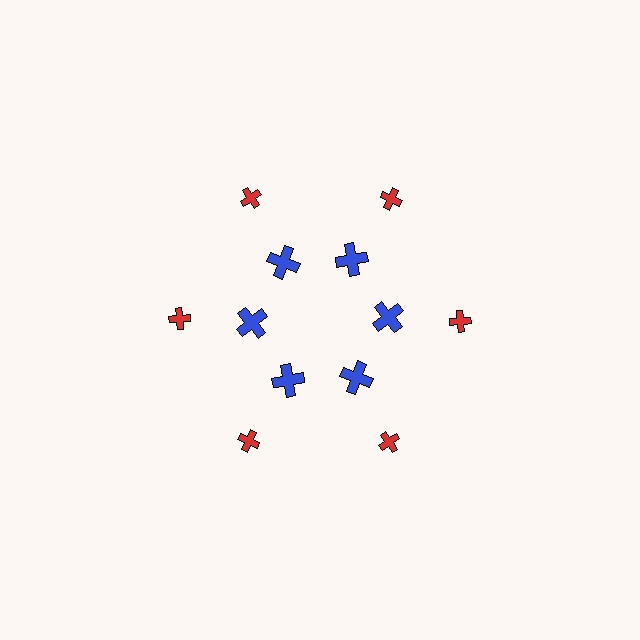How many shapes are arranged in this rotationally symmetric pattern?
There are 12 shapes, arranged in 6 groups of 2.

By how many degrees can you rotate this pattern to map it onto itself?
The pattern maps onto itself every 60 degrees of rotation.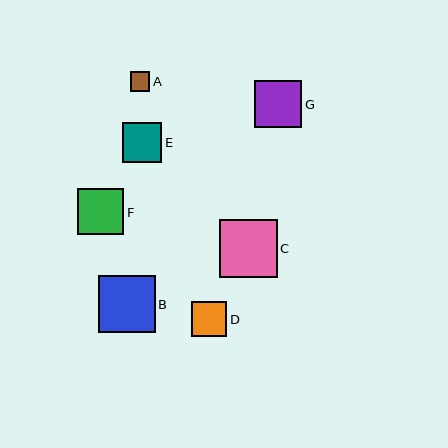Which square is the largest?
Square C is the largest with a size of approximately 58 pixels.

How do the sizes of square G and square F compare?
Square G and square F are approximately the same size.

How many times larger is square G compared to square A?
Square G is approximately 2.4 times the size of square A.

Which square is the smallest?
Square A is the smallest with a size of approximately 19 pixels.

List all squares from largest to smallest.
From largest to smallest: C, B, G, F, E, D, A.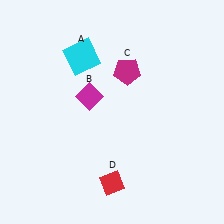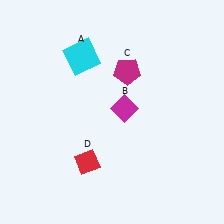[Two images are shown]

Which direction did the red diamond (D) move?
The red diamond (D) moved left.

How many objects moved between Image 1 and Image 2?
2 objects moved between the two images.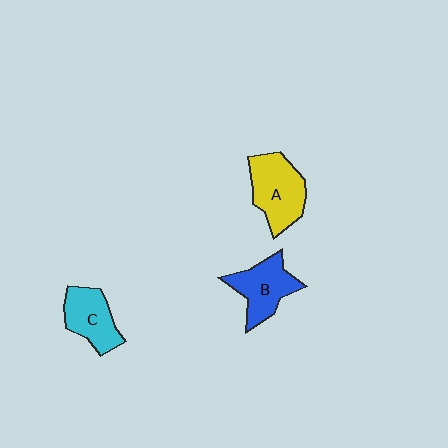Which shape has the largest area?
Shape A (yellow).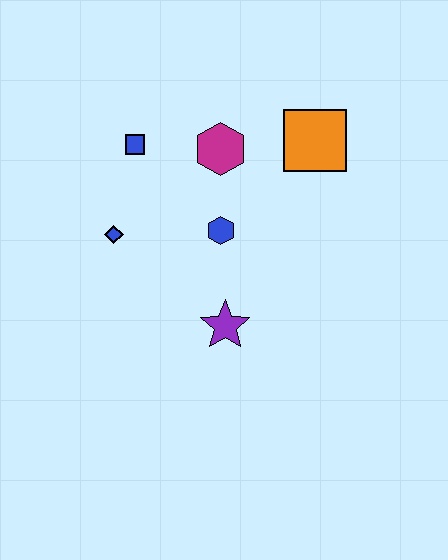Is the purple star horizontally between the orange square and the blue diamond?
Yes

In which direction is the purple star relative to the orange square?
The purple star is below the orange square.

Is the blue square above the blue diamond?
Yes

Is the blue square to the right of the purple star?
No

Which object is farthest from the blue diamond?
The orange square is farthest from the blue diamond.